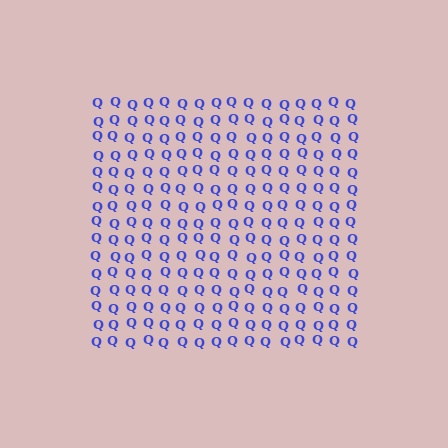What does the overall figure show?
The overall figure shows a square.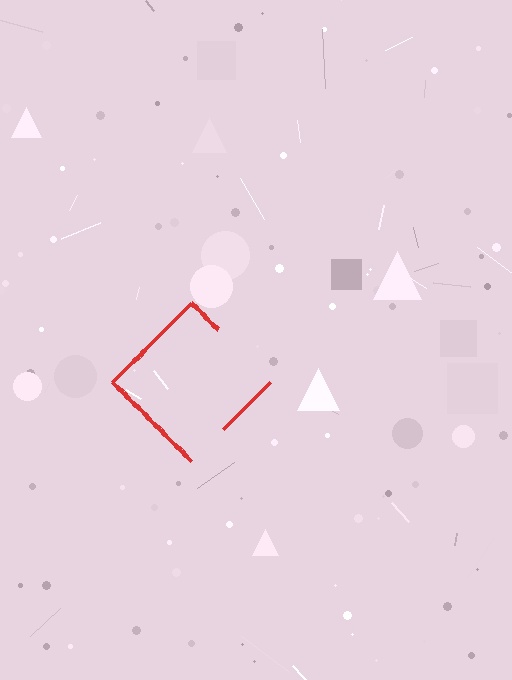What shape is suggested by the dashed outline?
The dashed outline suggests a diamond.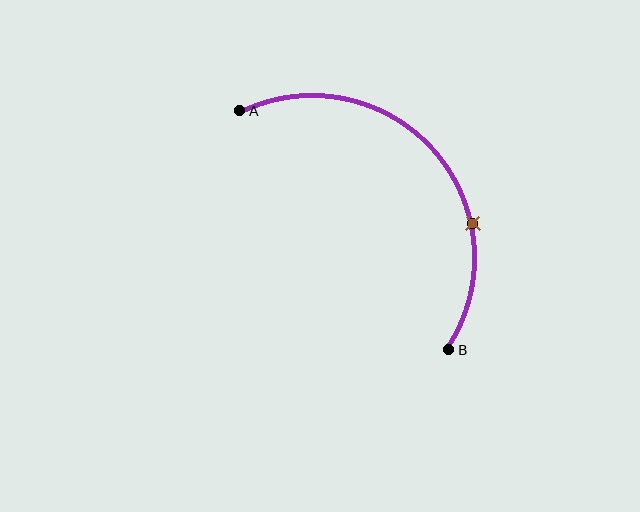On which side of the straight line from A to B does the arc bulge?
The arc bulges above and to the right of the straight line connecting A and B.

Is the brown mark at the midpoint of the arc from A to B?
No. The brown mark lies on the arc but is closer to endpoint B. The arc midpoint would be at the point on the curve equidistant along the arc from both A and B.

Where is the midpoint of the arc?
The arc midpoint is the point on the curve farthest from the straight line joining A and B. It sits above and to the right of that line.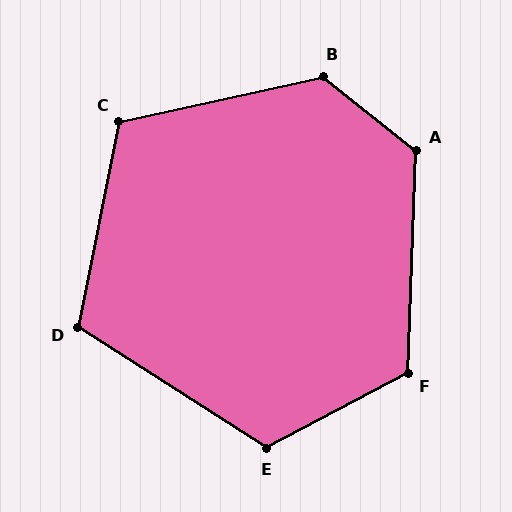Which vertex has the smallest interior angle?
D, at approximately 111 degrees.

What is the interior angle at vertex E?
Approximately 120 degrees (obtuse).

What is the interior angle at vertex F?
Approximately 120 degrees (obtuse).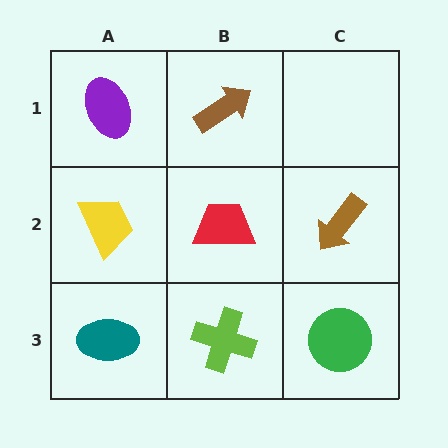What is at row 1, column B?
A brown arrow.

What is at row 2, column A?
A yellow trapezoid.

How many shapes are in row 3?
3 shapes.